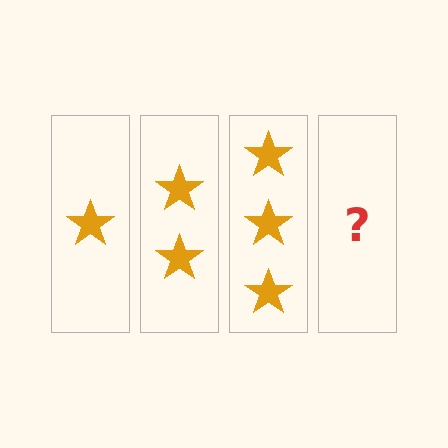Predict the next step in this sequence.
The next step is 4 stars.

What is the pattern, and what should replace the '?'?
The pattern is that each step adds one more star. The '?' should be 4 stars.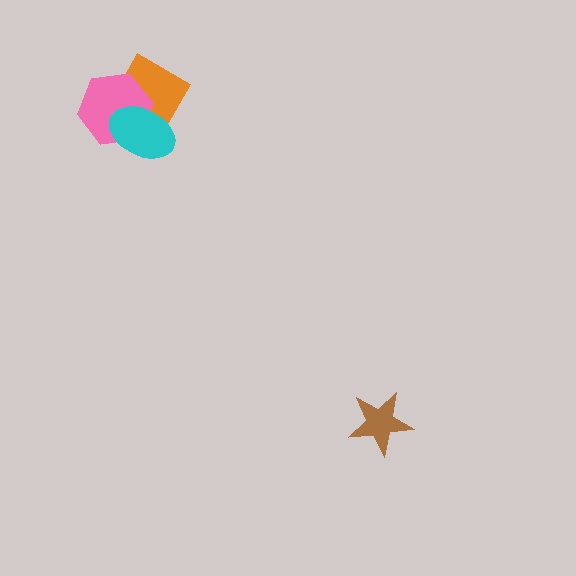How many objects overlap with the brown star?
0 objects overlap with the brown star.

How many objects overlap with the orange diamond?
2 objects overlap with the orange diamond.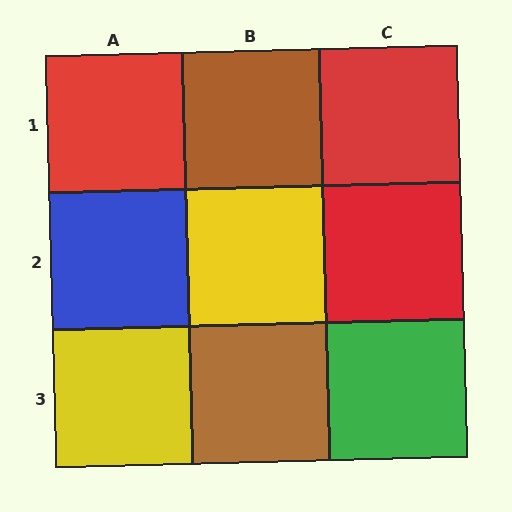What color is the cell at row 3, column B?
Brown.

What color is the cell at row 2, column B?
Yellow.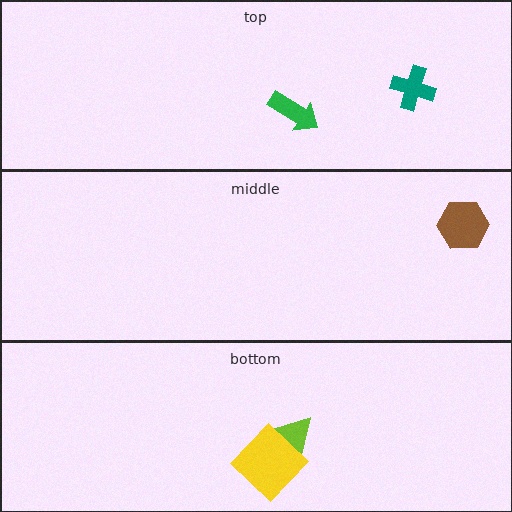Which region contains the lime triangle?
The bottom region.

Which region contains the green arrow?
The top region.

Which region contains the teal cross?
The top region.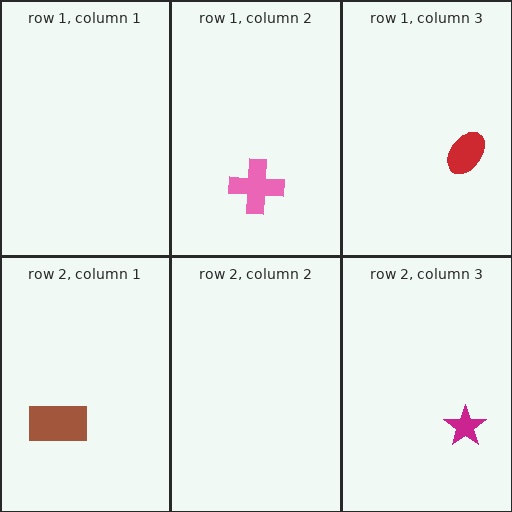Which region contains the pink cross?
The row 1, column 2 region.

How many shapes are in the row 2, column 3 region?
1.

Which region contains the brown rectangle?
The row 2, column 1 region.